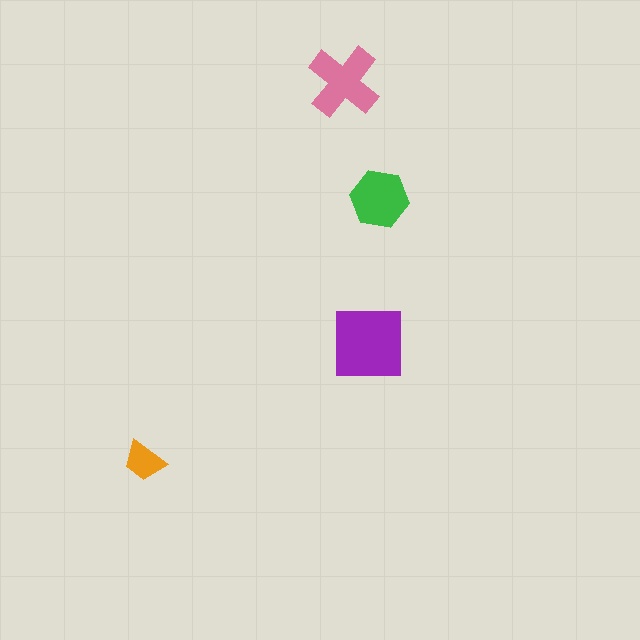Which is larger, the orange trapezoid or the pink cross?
The pink cross.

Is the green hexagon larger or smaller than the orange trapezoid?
Larger.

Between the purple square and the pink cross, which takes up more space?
The purple square.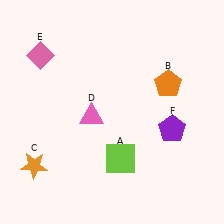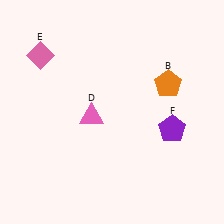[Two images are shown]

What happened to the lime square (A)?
The lime square (A) was removed in Image 2. It was in the bottom-right area of Image 1.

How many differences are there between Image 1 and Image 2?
There are 2 differences between the two images.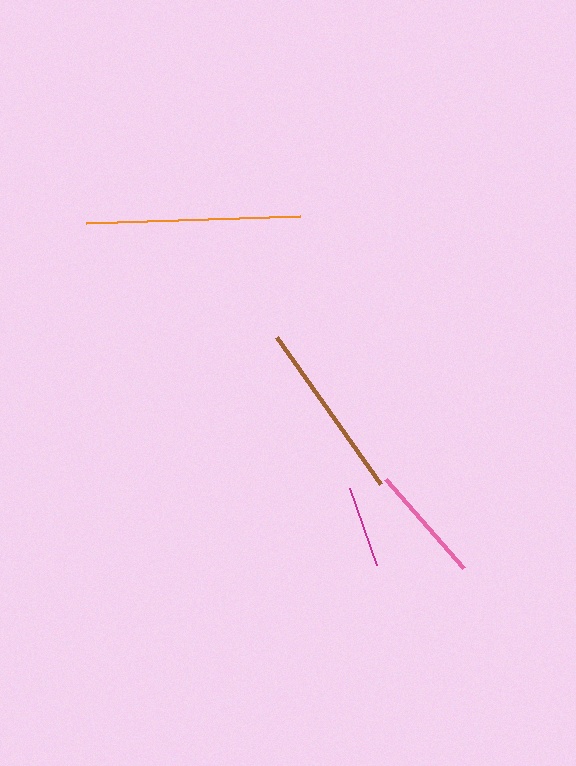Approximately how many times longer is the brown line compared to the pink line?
The brown line is approximately 1.5 times the length of the pink line.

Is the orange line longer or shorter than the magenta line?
The orange line is longer than the magenta line.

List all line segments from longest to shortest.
From longest to shortest: orange, brown, pink, magenta.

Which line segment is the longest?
The orange line is the longest at approximately 215 pixels.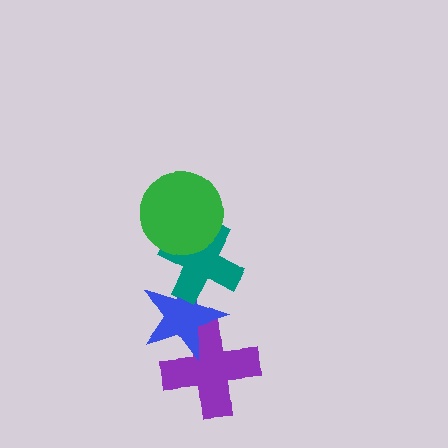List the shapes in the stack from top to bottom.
From top to bottom: the green circle, the teal cross, the blue star, the purple cross.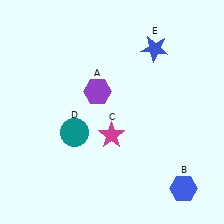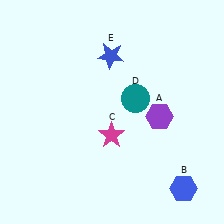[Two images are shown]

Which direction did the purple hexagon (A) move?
The purple hexagon (A) moved right.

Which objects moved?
The objects that moved are: the purple hexagon (A), the teal circle (D), the blue star (E).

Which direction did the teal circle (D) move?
The teal circle (D) moved right.